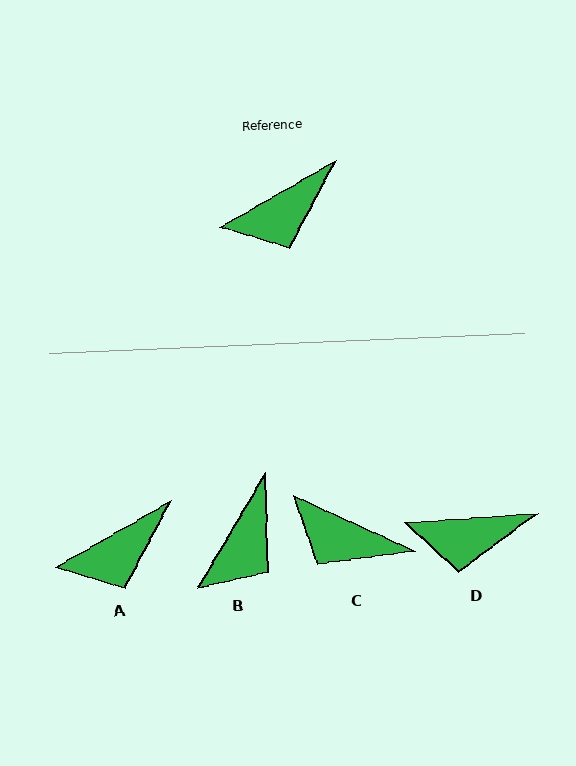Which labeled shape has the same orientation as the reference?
A.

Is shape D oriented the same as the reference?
No, it is off by about 26 degrees.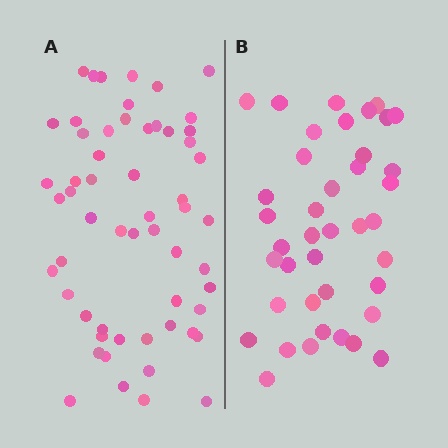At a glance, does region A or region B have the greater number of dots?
Region A (the left region) has more dots.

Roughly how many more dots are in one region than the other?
Region A has approximately 15 more dots than region B.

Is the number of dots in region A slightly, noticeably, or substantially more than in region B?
Region A has noticeably more, but not dramatically so. The ratio is roughly 1.4 to 1.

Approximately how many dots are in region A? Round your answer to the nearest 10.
About 60 dots. (The exact count is 57, which rounds to 60.)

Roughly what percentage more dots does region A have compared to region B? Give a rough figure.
About 40% more.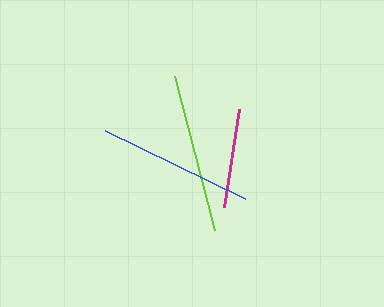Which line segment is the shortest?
The magenta line is the shortest at approximately 99 pixels.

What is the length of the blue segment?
The blue segment is approximately 156 pixels long.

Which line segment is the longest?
The lime line is the longest at approximately 159 pixels.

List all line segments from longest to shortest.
From longest to shortest: lime, blue, magenta.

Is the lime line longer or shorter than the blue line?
The lime line is longer than the blue line.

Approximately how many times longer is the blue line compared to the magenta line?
The blue line is approximately 1.6 times the length of the magenta line.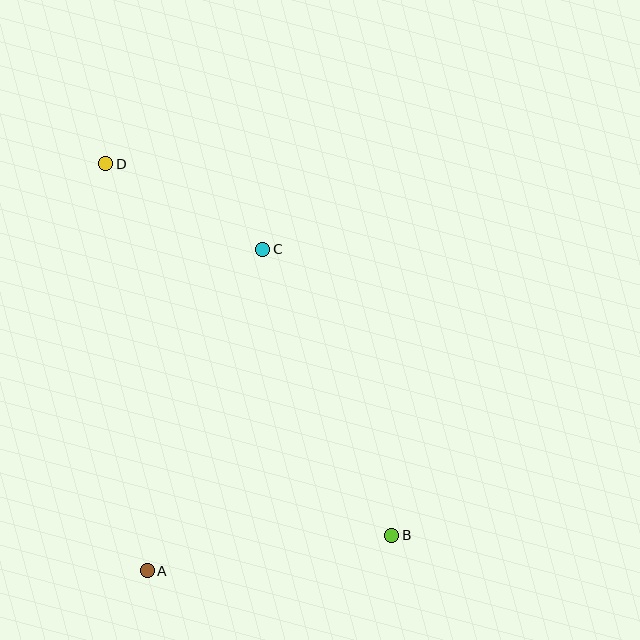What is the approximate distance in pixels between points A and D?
The distance between A and D is approximately 409 pixels.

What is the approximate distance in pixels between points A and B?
The distance between A and B is approximately 247 pixels.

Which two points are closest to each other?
Points C and D are closest to each other.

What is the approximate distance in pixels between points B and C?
The distance between B and C is approximately 314 pixels.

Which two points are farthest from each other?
Points B and D are farthest from each other.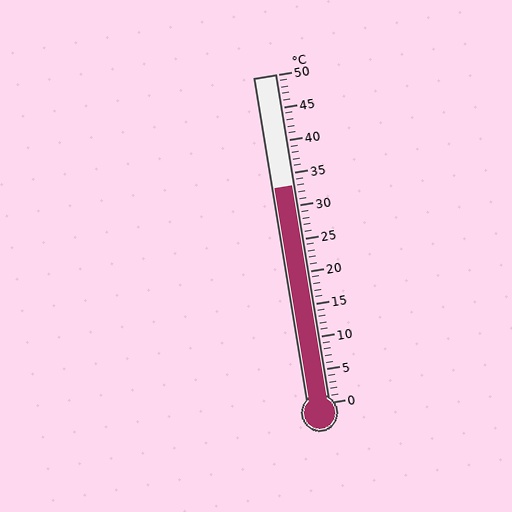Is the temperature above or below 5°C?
The temperature is above 5°C.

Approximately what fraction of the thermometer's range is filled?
The thermometer is filled to approximately 65% of its range.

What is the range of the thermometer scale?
The thermometer scale ranges from 0°C to 50°C.